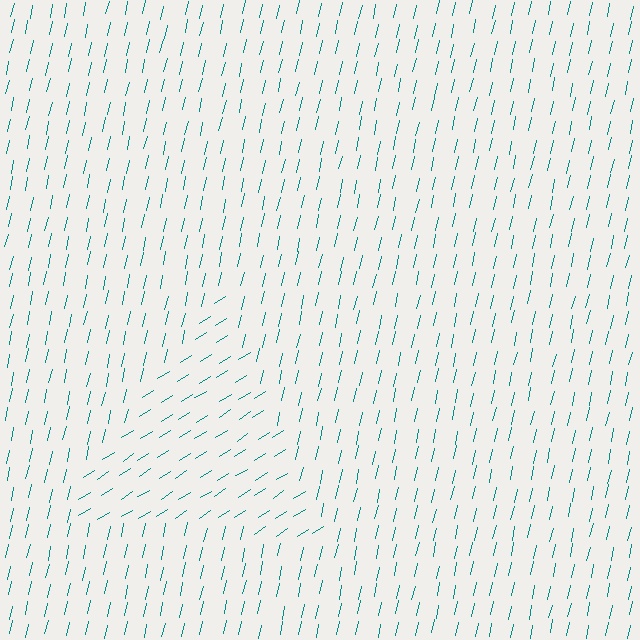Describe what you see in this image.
The image is filled with small teal line segments. A triangle region in the image has lines oriented differently from the surrounding lines, creating a visible texture boundary.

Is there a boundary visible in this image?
Yes, there is a texture boundary formed by a change in line orientation.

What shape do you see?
I see a triangle.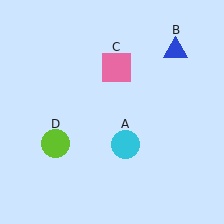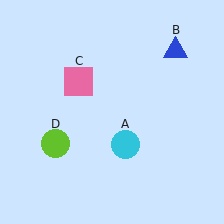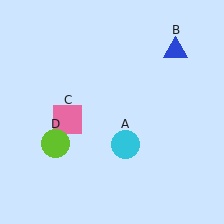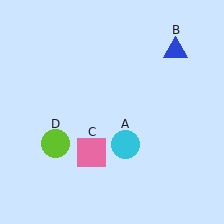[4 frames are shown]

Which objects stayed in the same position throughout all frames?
Cyan circle (object A) and blue triangle (object B) and lime circle (object D) remained stationary.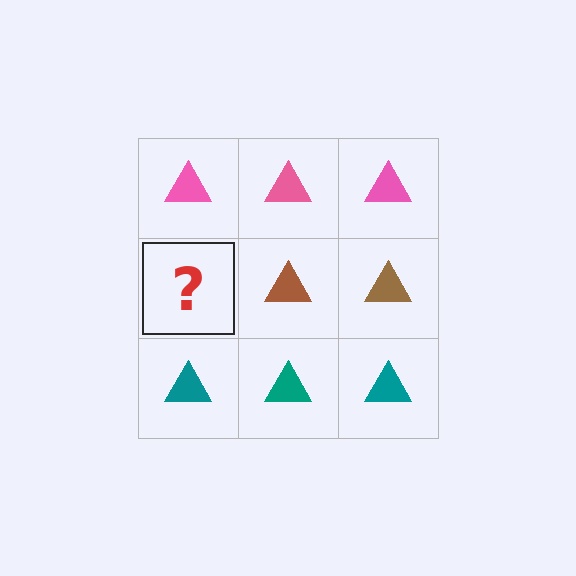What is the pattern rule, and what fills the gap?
The rule is that each row has a consistent color. The gap should be filled with a brown triangle.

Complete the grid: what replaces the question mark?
The question mark should be replaced with a brown triangle.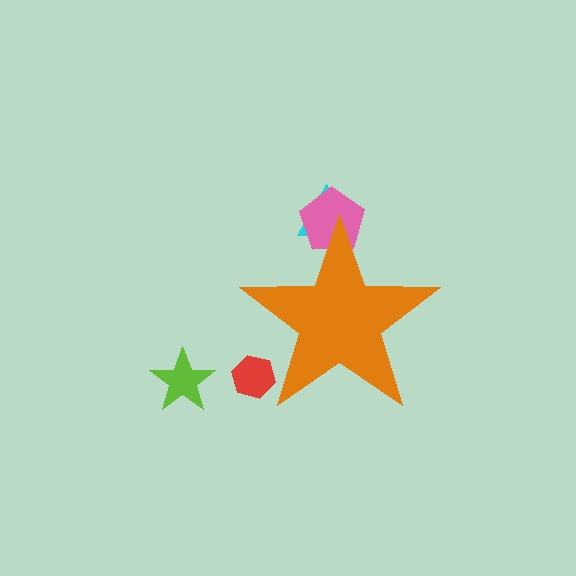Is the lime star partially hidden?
No, the lime star is fully visible.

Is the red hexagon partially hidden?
Yes, the red hexagon is partially hidden behind the orange star.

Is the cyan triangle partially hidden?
Yes, the cyan triangle is partially hidden behind the orange star.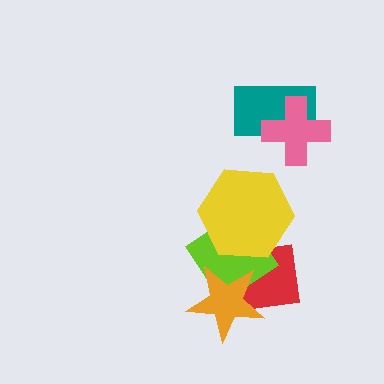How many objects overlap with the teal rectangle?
1 object overlaps with the teal rectangle.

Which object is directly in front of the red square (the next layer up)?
The lime diamond is directly in front of the red square.